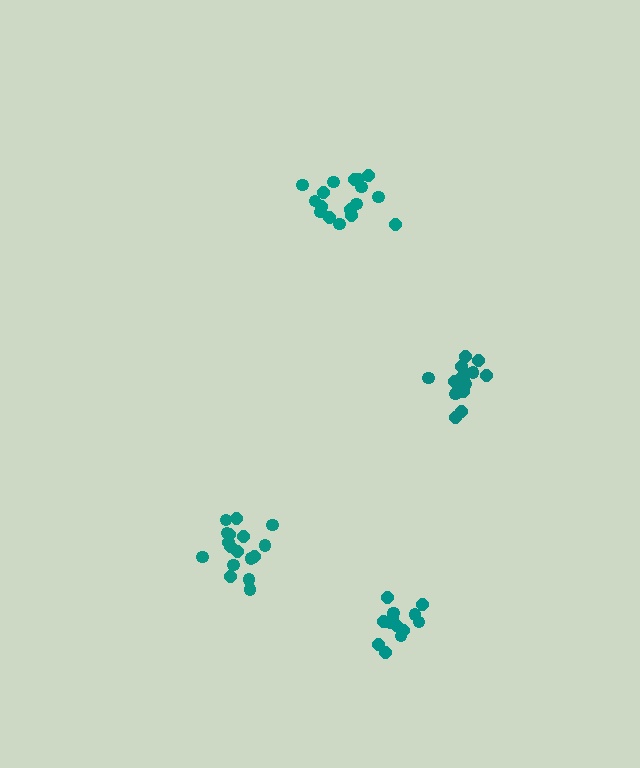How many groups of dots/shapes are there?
There are 4 groups.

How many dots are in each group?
Group 1: 17 dots, Group 2: 13 dots, Group 3: 17 dots, Group 4: 17 dots (64 total).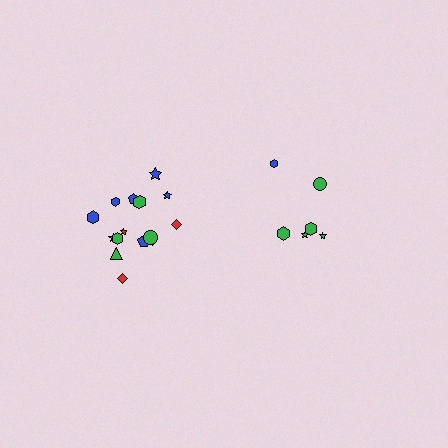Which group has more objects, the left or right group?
The left group.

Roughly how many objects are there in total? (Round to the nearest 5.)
Roughly 20 objects in total.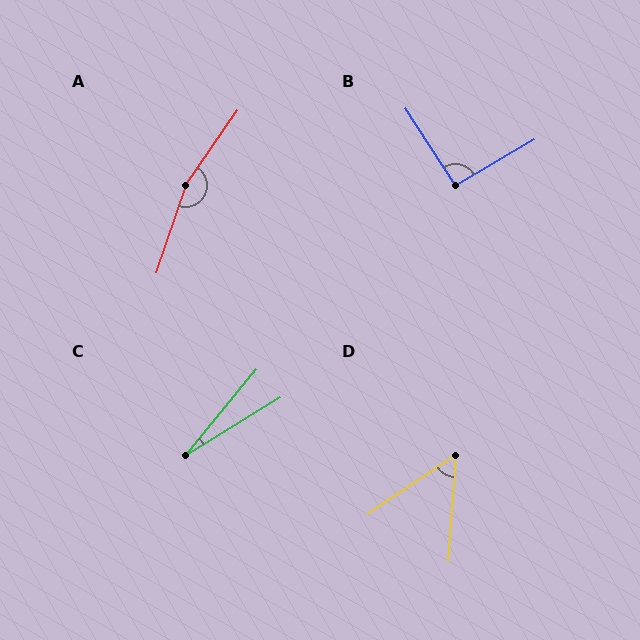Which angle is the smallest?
C, at approximately 19 degrees.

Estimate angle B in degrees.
Approximately 93 degrees.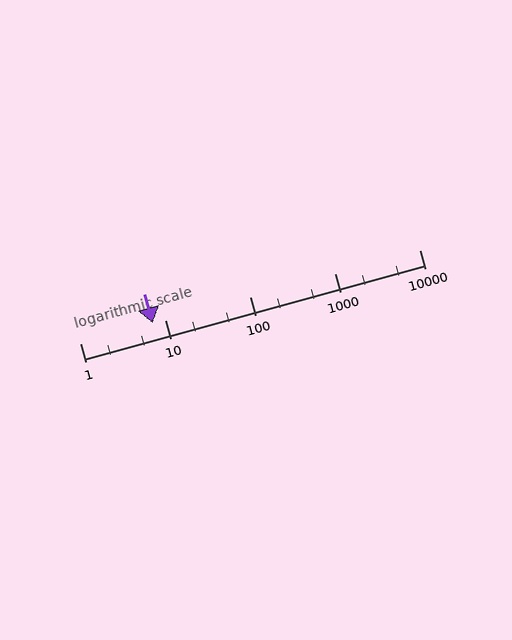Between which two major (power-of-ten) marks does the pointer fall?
The pointer is between 1 and 10.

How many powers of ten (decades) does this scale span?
The scale spans 4 decades, from 1 to 10000.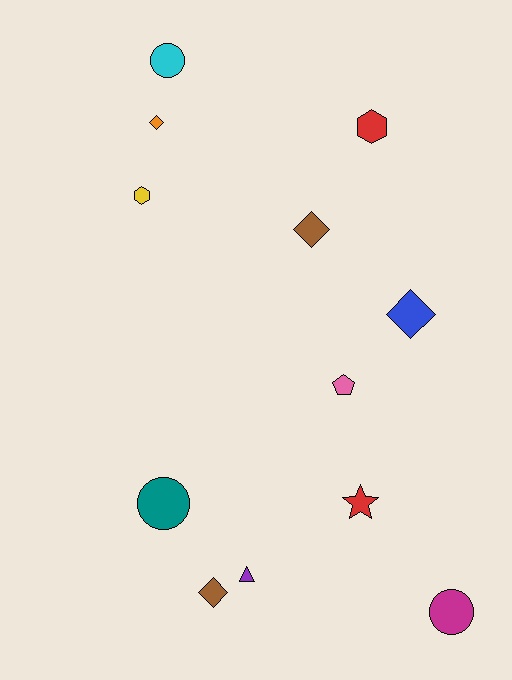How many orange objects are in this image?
There is 1 orange object.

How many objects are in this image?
There are 12 objects.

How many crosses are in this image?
There are no crosses.